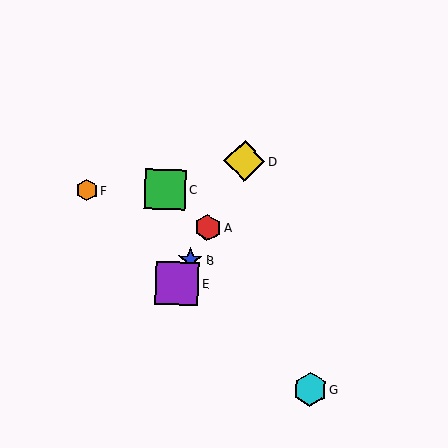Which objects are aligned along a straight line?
Objects A, B, D, E are aligned along a straight line.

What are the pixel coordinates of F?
Object F is at (87, 190).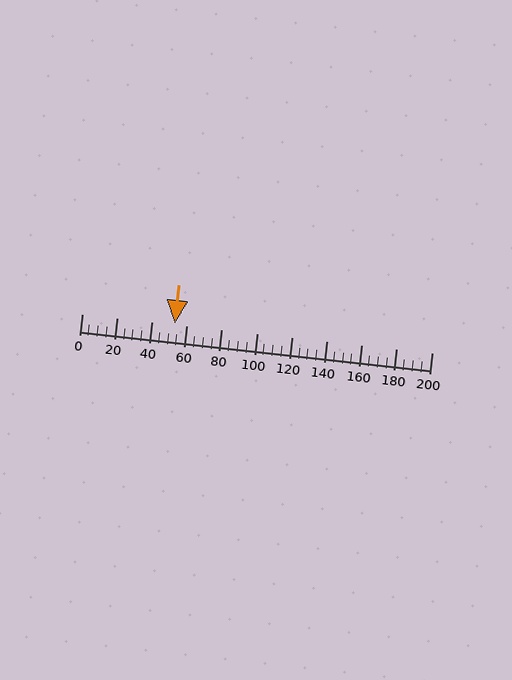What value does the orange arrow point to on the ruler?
The orange arrow points to approximately 53.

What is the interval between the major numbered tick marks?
The major tick marks are spaced 20 units apart.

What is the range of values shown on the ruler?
The ruler shows values from 0 to 200.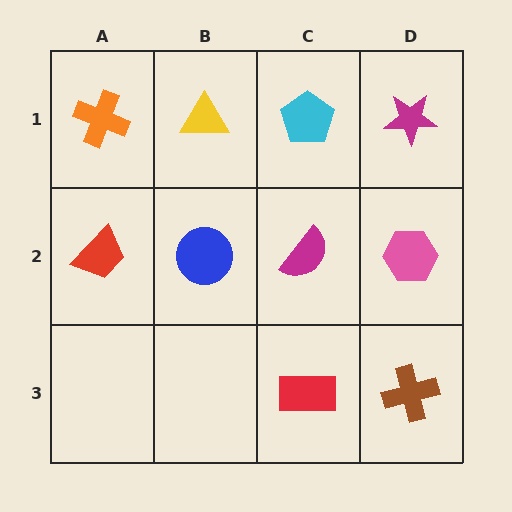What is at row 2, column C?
A magenta semicircle.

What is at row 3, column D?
A brown cross.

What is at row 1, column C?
A cyan pentagon.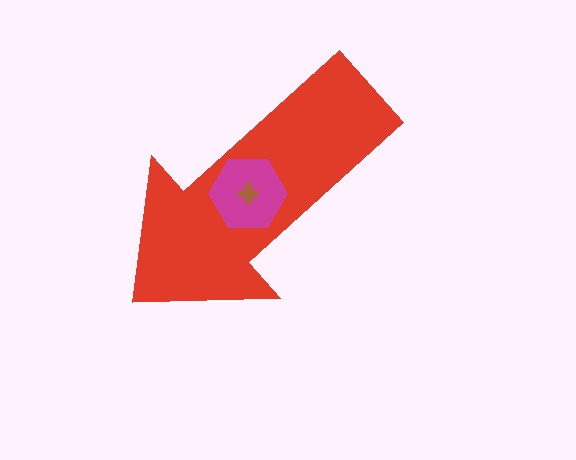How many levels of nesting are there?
3.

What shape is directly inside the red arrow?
The magenta hexagon.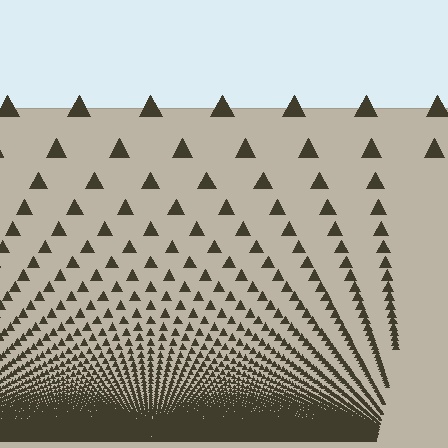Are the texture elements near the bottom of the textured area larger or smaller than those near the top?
Smaller. The gradient is inverted — elements near the bottom are smaller and denser.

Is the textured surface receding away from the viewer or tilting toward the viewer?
The surface appears to tilt toward the viewer. Texture elements get larger and sparser toward the top.